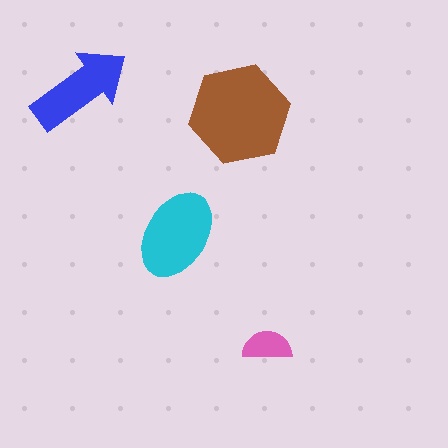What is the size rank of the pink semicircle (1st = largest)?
4th.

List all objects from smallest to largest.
The pink semicircle, the blue arrow, the cyan ellipse, the brown hexagon.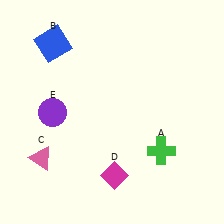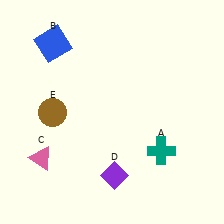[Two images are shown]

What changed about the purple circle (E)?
In Image 1, E is purple. In Image 2, it changed to brown.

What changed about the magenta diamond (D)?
In Image 1, D is magenta. In Image 2, it changed to purple.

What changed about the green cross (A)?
In Image 1, A is green. In Image 2, it changed to teal.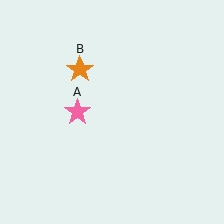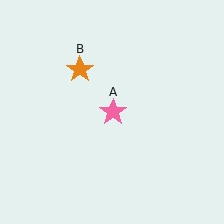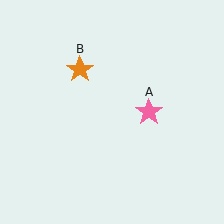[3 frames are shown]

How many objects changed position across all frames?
1 object changed position: pink star (object A).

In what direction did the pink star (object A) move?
The pink star (object A) moved right.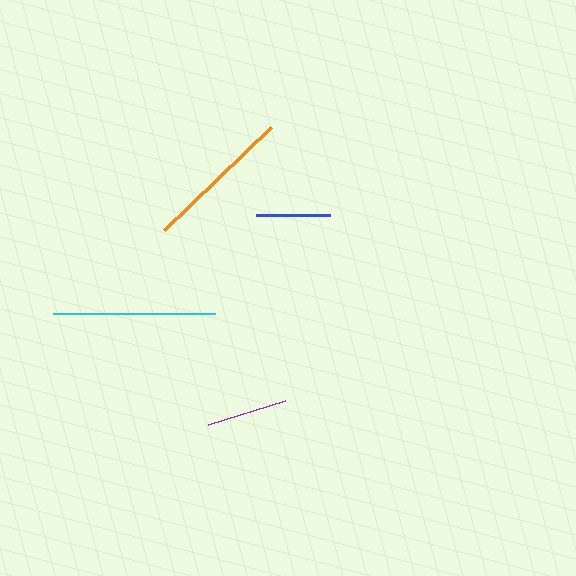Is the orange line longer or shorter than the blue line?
The orange line is longer than the blue line.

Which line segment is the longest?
The cyan line is the longest at approximately 162 pixels.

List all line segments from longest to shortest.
From longest to shortest: cyan, orange, purple, blue.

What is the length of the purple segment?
The purple segment is approximately 81 pixels long.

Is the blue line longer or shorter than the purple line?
The purple line is longer than the blue line.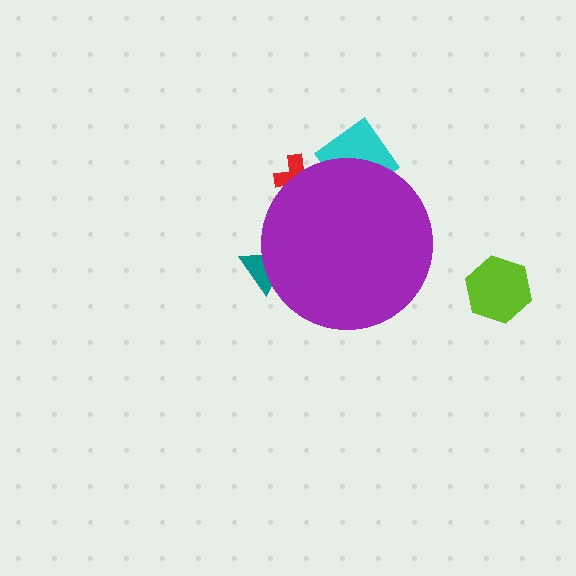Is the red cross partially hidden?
Yes, the red cross is partially hidden behind the purple circle.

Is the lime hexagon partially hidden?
No, the lime hexagon is fully visible.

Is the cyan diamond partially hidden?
Yes, the cyan diamond is partially hidden behind the purple circle.